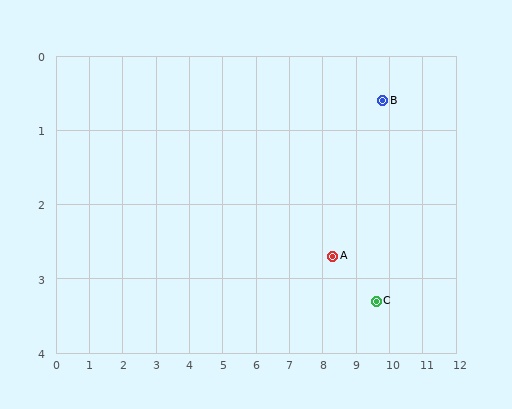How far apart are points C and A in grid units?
Points C and A are about 1.4 grid units apart.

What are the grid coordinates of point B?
Point B is at approximately (9.8, 0.6).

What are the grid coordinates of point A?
Point A is at approximately (8.3, 2.7).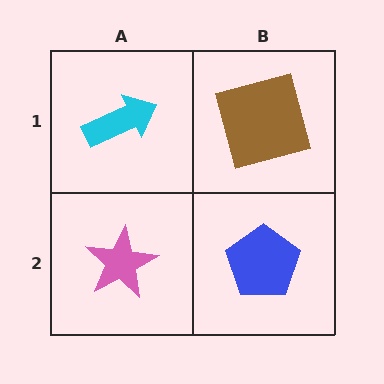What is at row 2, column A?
A pink star.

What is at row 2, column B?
A blue pentagon.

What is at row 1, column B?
A brown square.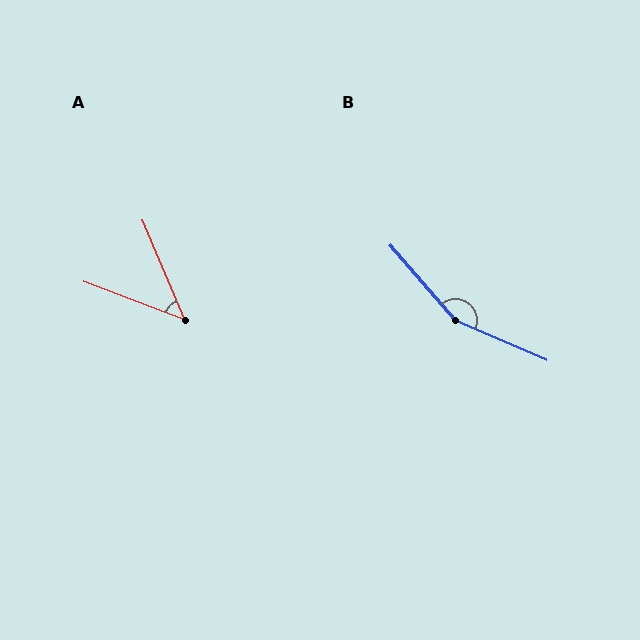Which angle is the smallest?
A, at approximately 46 degrees.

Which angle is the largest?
B, at approximately 154 degrees.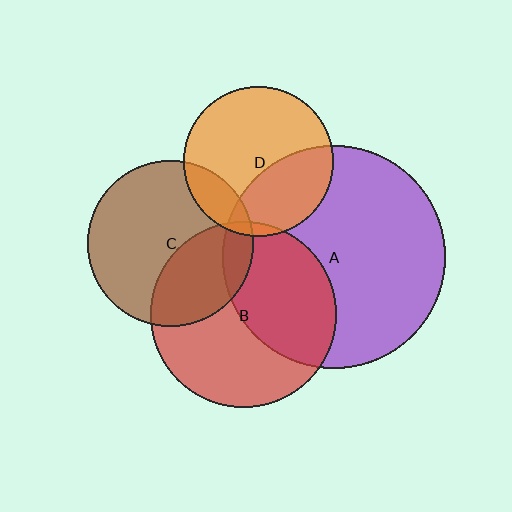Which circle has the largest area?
Circle A (purple).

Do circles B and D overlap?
Yes.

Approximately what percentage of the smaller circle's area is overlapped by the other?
Approximately 5%.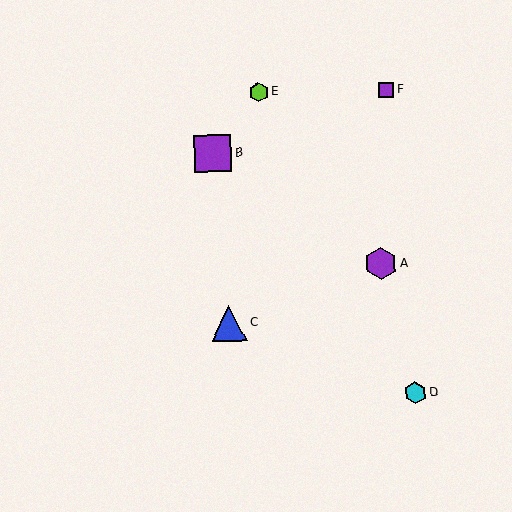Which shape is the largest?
The purple square (labeled B) is the largest.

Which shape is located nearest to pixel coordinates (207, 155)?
The purple square (labeled B) at (213, 153) is nearest to that location.